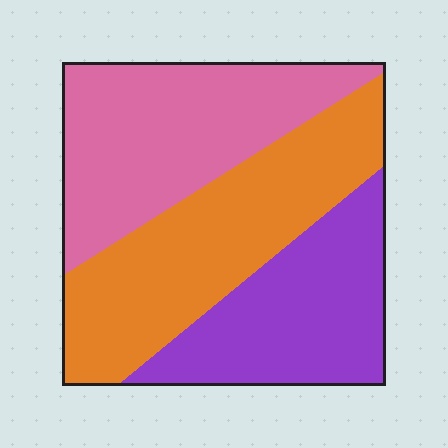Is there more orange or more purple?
Orange.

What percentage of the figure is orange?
Orange takes up about three eighths (3/8) of the figure.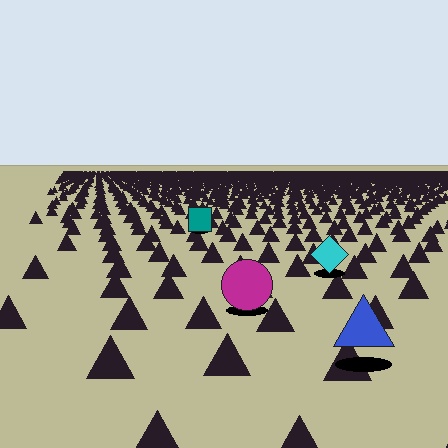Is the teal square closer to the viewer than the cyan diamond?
No. The cyan diamond is closer — you can tell from the texture gradient: the ground texture is coarser near it.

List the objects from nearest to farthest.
From nearest to farthest: the blue triangle, the magenta circle, the cyan diamond, the teal square.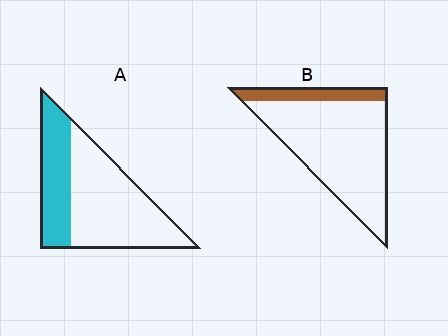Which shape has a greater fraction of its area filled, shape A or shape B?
Shape A.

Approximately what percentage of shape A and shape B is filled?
A is approximately 35% and B is approximately 15%.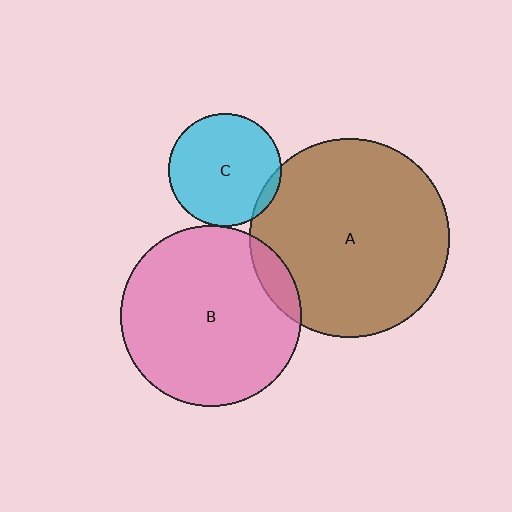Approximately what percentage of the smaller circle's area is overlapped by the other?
Approximately 5%.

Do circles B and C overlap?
Yes.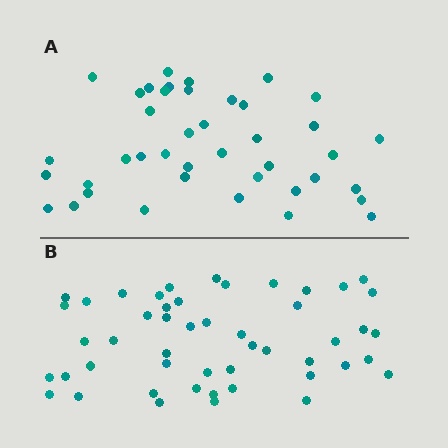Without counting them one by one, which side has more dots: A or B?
Region B (the bottom region) has more dots.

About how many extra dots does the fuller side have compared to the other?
Region B has roughly 8 or so more dots than region A.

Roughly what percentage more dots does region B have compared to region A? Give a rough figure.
About 20% more.